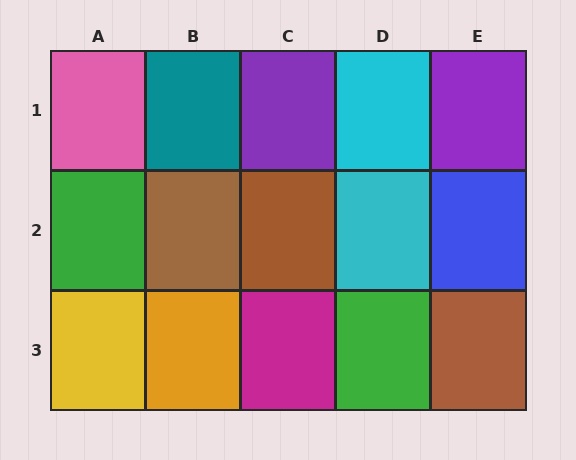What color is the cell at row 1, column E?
Purple.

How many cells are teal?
1 cell is teal.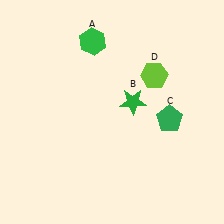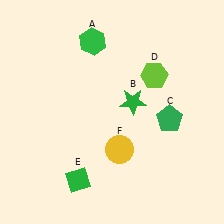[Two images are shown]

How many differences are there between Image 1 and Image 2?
There are 2 differences between the two images.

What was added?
A green diamond (E), a yellow circle (F) were added in Image 2.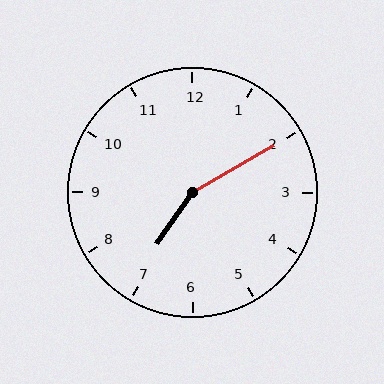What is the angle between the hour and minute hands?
Approximately 155 degrees.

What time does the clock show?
7:10.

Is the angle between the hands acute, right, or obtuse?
It is obtuse.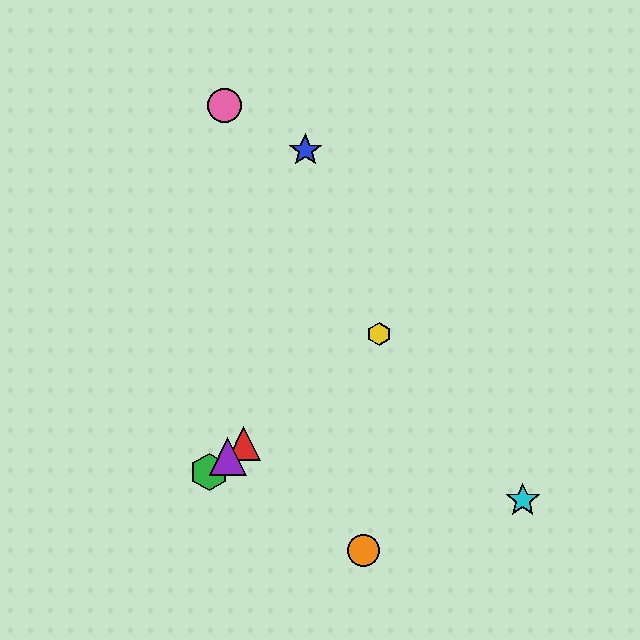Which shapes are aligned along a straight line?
The red triangle, the green hexagon, the yellow hexagon, the purple triangle are aligned along a straight line.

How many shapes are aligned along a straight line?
4 shapes (the red triangle, the green hexagon, the yellow hexagon, the purple triangle) are aligned along a straight line.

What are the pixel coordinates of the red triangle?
The red triangle is at (244, 444).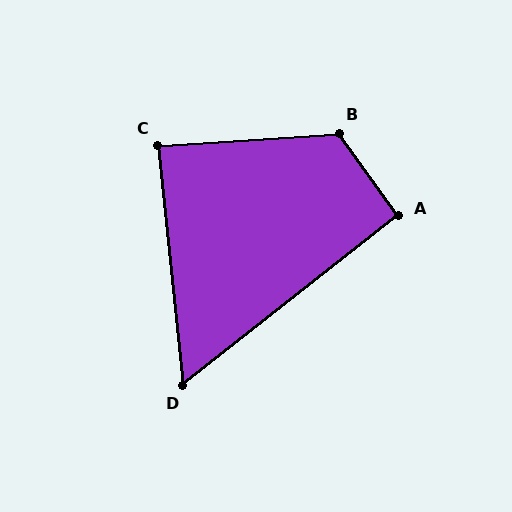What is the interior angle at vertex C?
Approximately 88 degrees (approximately right).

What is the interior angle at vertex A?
Approximately 92 degrees (approximately right).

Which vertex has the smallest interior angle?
D, at approximately 58 degrees.